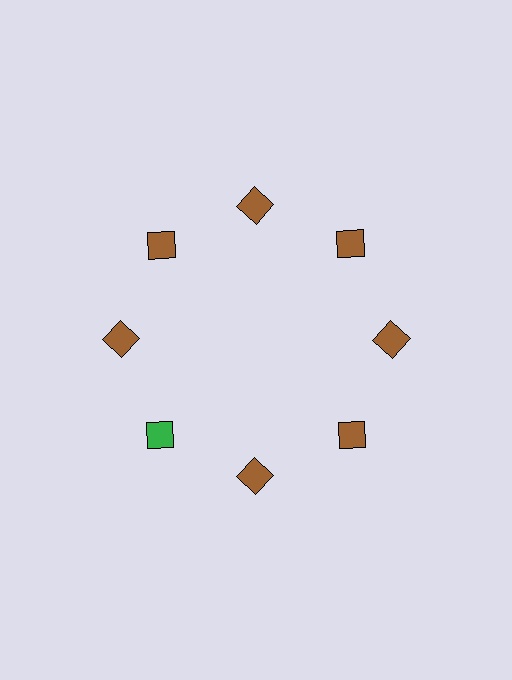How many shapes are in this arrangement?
There are 8 shapes arranged in a ring pattern.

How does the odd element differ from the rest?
It has a different color: green instead of brown.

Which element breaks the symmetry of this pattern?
The green diamond at roughly the 8 o'clock position breaks the symmetry. All other shapes are brown diamonds.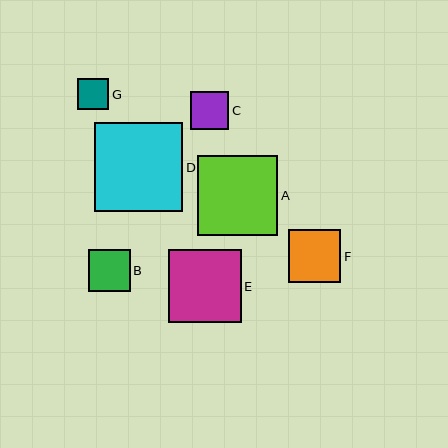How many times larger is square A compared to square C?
Square A is approximately 2.1 times the size of square C.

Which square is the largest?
Square D is the largest with a size of approximately 88 pixels.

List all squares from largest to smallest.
From largest to smallest: D, A, E, F, B, C, G.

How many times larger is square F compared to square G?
Square F is approximately 1.7 times the size of square G.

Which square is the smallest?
Square G is the smallest with a size of approximately 31 pixels.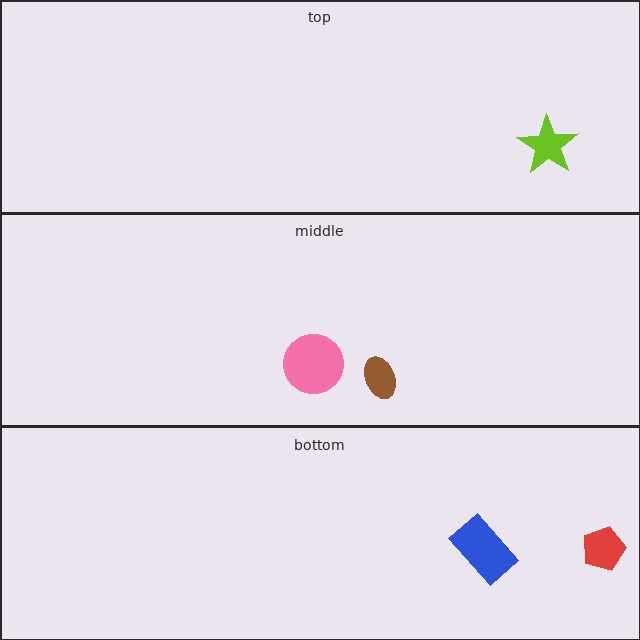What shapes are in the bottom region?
The red pentagon, the blue rectangle.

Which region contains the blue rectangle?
The bottom region.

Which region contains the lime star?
The top region.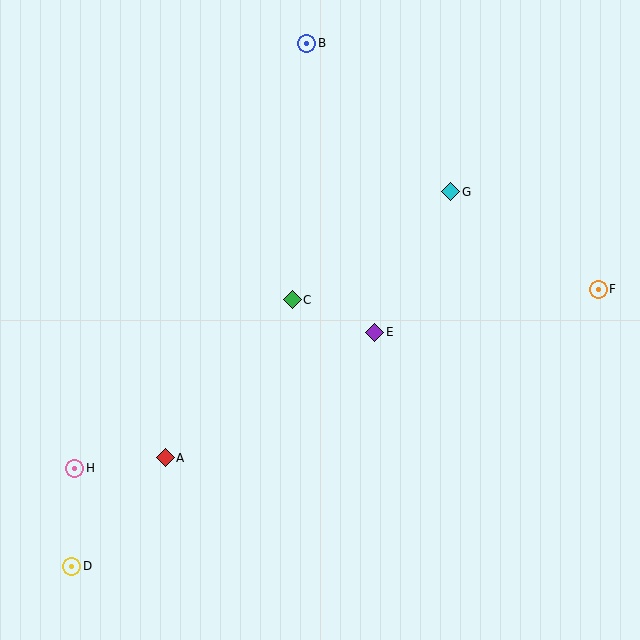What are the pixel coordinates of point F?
Point F is at (598, 289).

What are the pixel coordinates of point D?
Point D is at (72, 566).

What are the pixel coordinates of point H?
Point H is at (75, 468).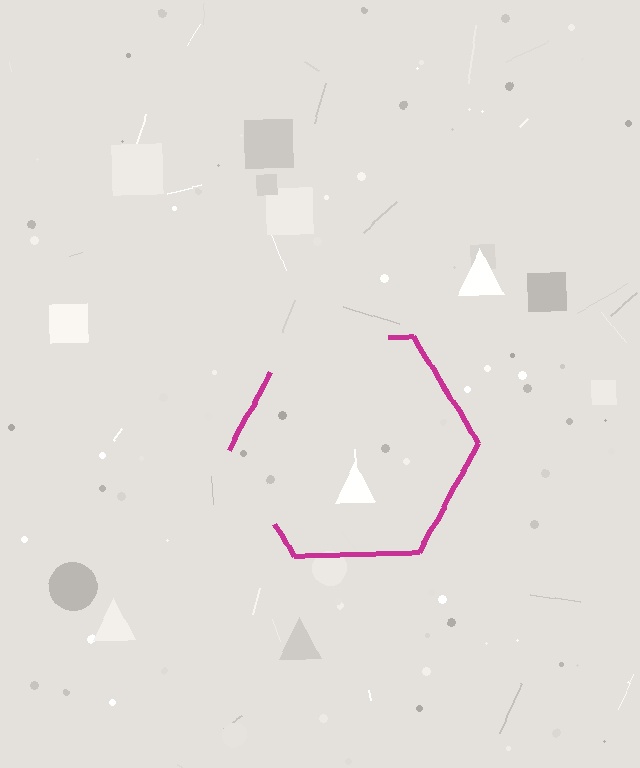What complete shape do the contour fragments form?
The contour fragments form a hexagon.